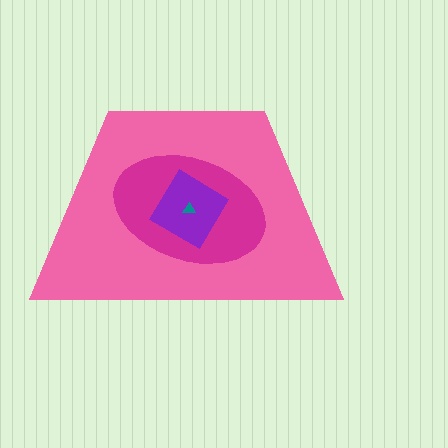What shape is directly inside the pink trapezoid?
The magenta ellipse.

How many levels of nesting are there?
4.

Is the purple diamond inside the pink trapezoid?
Yes.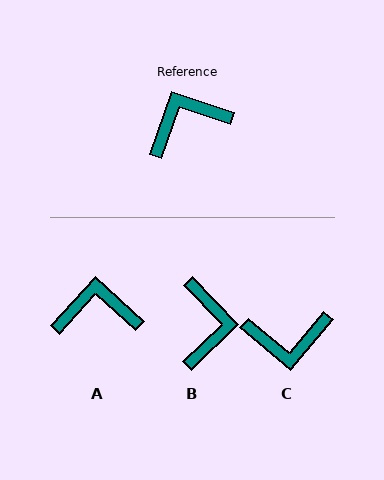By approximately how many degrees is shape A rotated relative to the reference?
Approximately 24 degrees clockwise.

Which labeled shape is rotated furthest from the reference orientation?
C, about 159 degrees away.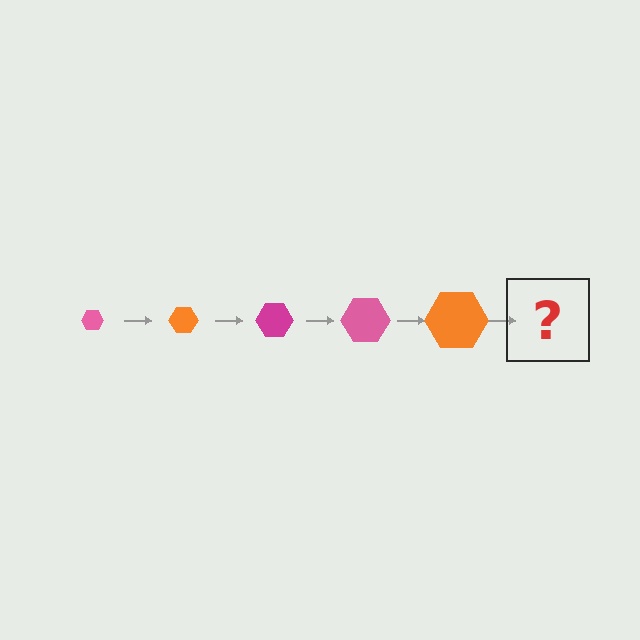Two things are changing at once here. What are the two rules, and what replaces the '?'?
The two rules are that the hexagon grows larger each step and the color cycles through pink, orange, and magenta. The '?' should be a magenta hexagon, larger than the previous one.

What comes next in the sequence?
The next element should be a magenta hexagon, larger than the previous one.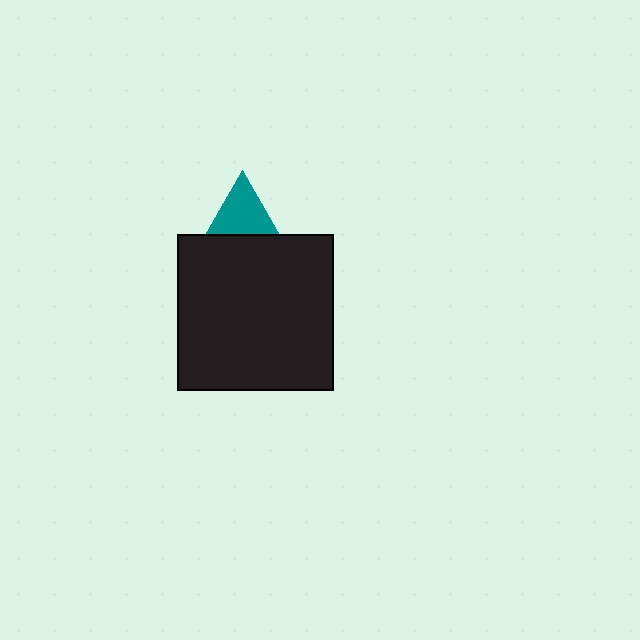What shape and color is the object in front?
The object in front is a black square.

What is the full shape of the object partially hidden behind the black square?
The partially hidden object is a teal triangle.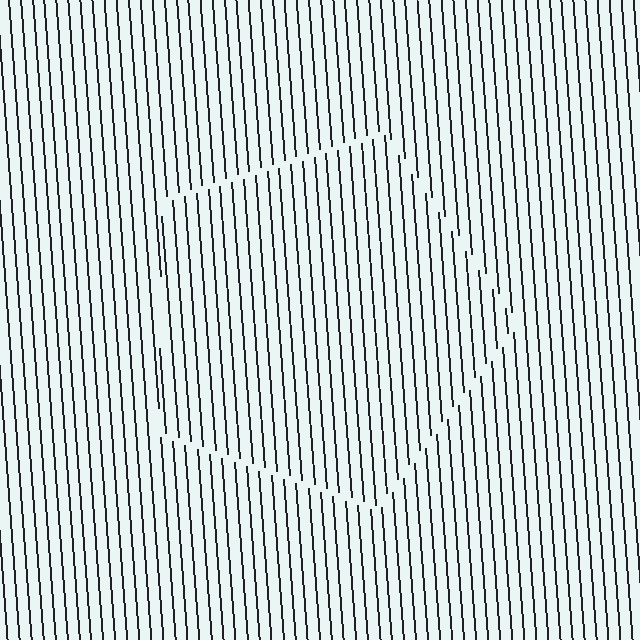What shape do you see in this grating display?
An illusory pentagon. The interior of the shape contains the same grating, shifted by half a period — the contour is defined by the phase discontinuity where line-ends from the inner and outer gratings abut.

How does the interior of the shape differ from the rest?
The interior of the shape contains the same grating, shifted by half a period — the contour is defined by the phase discontinuity where line-ends from the inner and outer gratings abut.